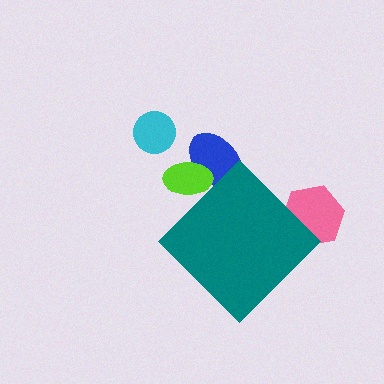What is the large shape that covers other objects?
A teal diamond.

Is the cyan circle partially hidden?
No, the cyan circle is fully visible.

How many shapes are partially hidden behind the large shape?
3 shapes are partially hidden.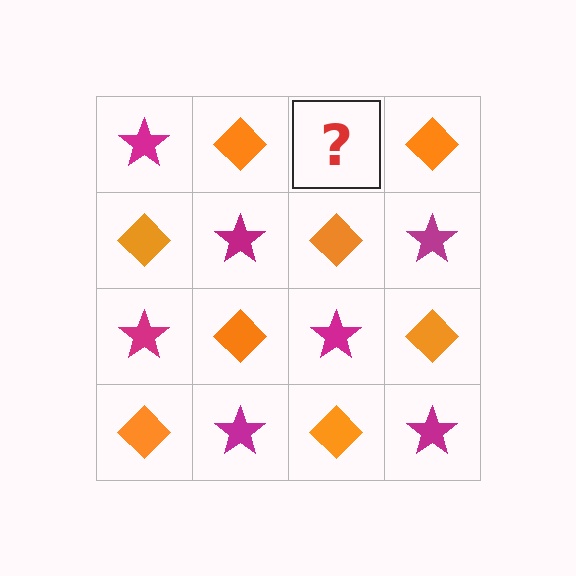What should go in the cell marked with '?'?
The missing cell should contain a magenta star.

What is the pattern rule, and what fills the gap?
The rule is that it alternates magenta star and orange diamond in a checkerboard pattern. The gap should be filled with a magenta star.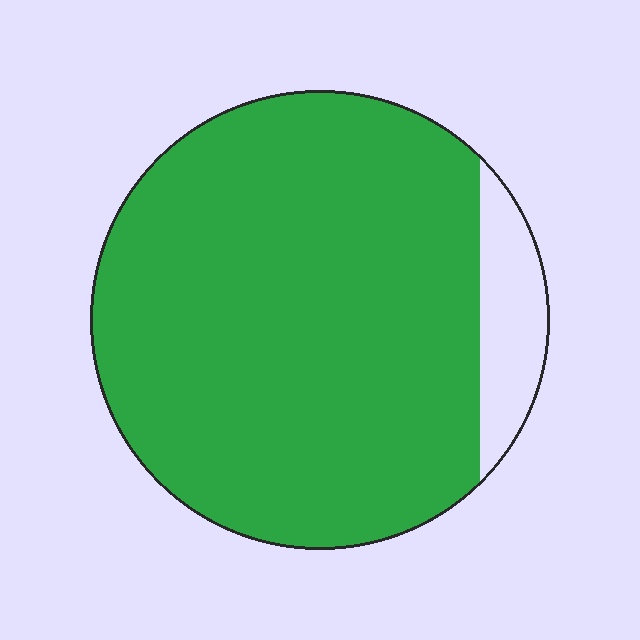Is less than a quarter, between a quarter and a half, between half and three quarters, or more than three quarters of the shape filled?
More than three quarters.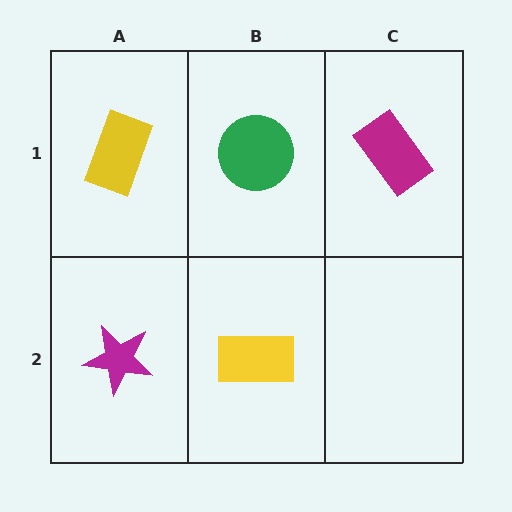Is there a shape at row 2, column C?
No, that cell is empty.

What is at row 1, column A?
A yellow rectangle.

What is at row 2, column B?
A yellow rectangle.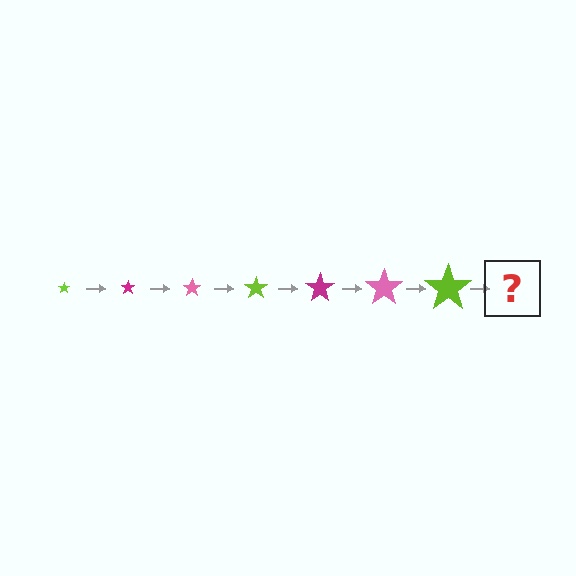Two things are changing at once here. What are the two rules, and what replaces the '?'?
The two rules are that the star grows larger each step and the color cycles through lime, magenta, and pink. The '?' should be a magenta star, larger than the previous one.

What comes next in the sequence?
The next element should be a magenta star, larger than the previous one.